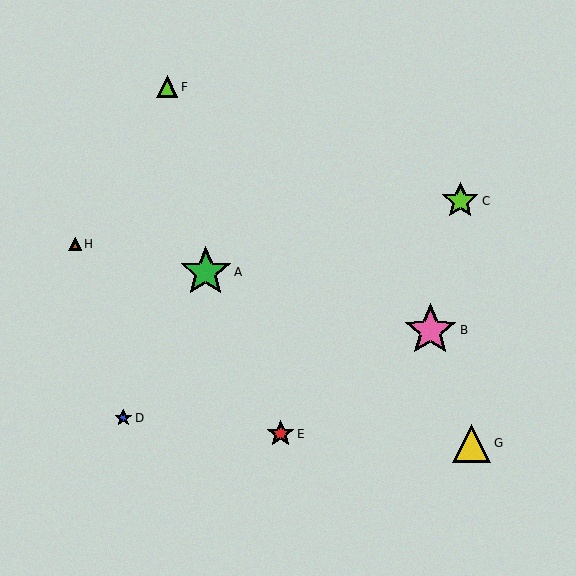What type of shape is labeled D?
Shape D is a blue star.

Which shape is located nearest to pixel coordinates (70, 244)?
The brown triangle (labeled H) at (75, 244) is nearest to that location.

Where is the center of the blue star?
The center of the blue star is at (123, 418).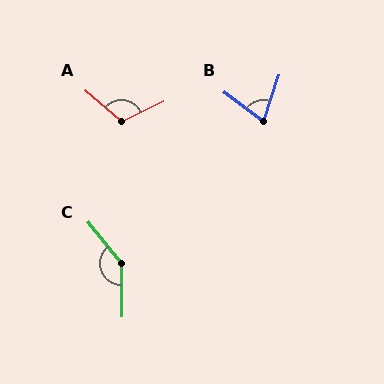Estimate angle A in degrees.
Approximately 114 degrees.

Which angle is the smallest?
B, at approximately 72 degrees.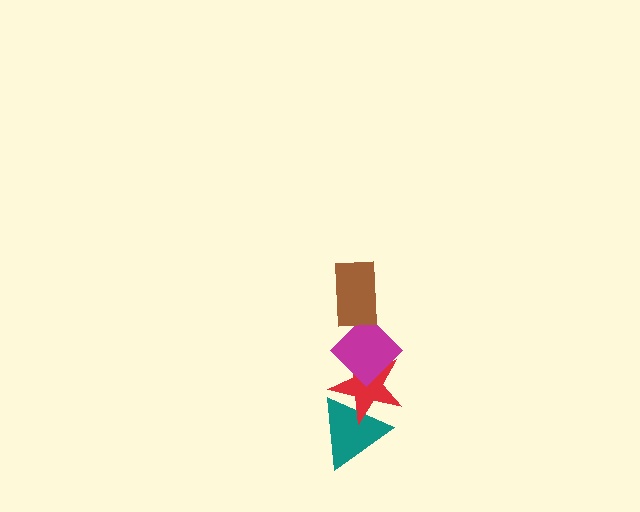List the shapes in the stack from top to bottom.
From top to bottom: the brown rectangle, the magenta diamond, the red star, the teal triangle.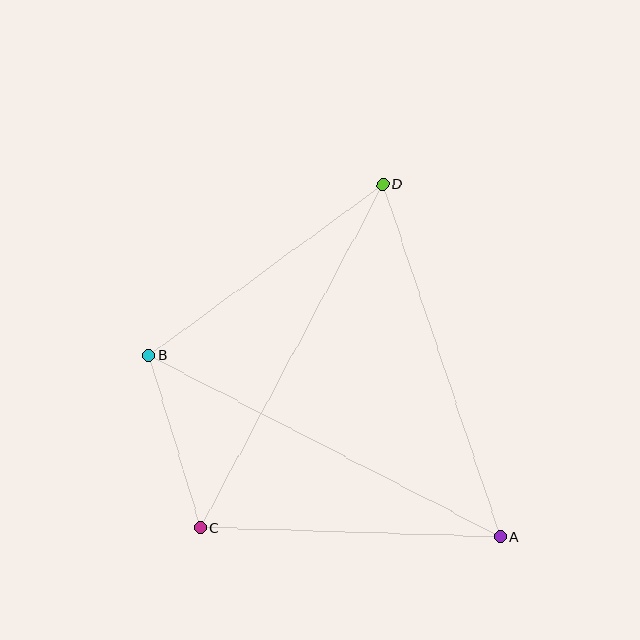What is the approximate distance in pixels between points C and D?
The distance between C and D is approximately 389 pixels.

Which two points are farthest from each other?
Points A and B are farthest from each other.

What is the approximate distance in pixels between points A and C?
The distance between A and C is approximately 300 pixels.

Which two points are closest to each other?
Points B and C are closest to each other.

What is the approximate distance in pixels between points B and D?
The distance between B and D is approximately 290 pixels.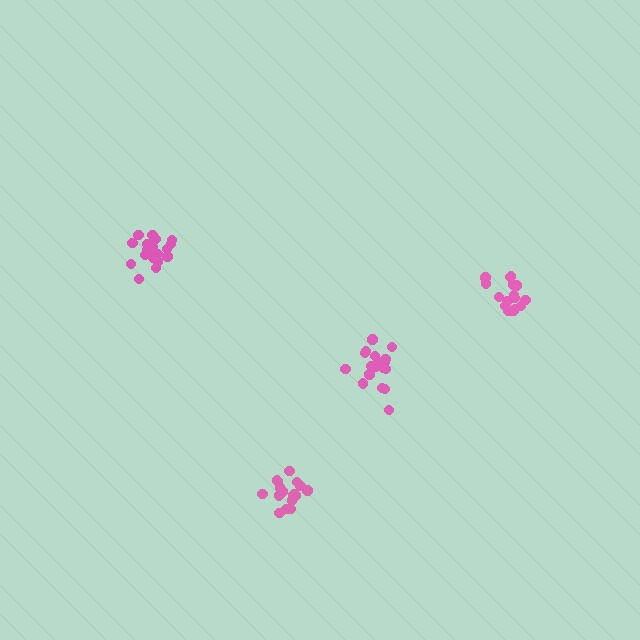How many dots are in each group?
Group 1: 21 dots, Group 2: 16 dots, Group 3: 17 dots, Group 4: 20 dots (74 total).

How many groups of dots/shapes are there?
There are 4 groups.